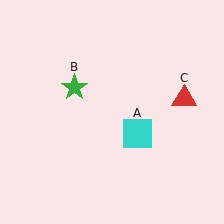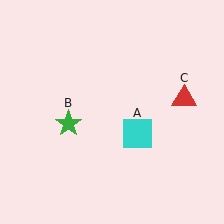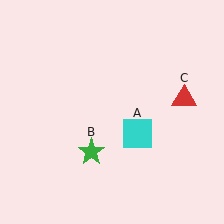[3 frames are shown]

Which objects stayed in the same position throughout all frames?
Cyan square (object A) and red triangle (object C) remained stationary.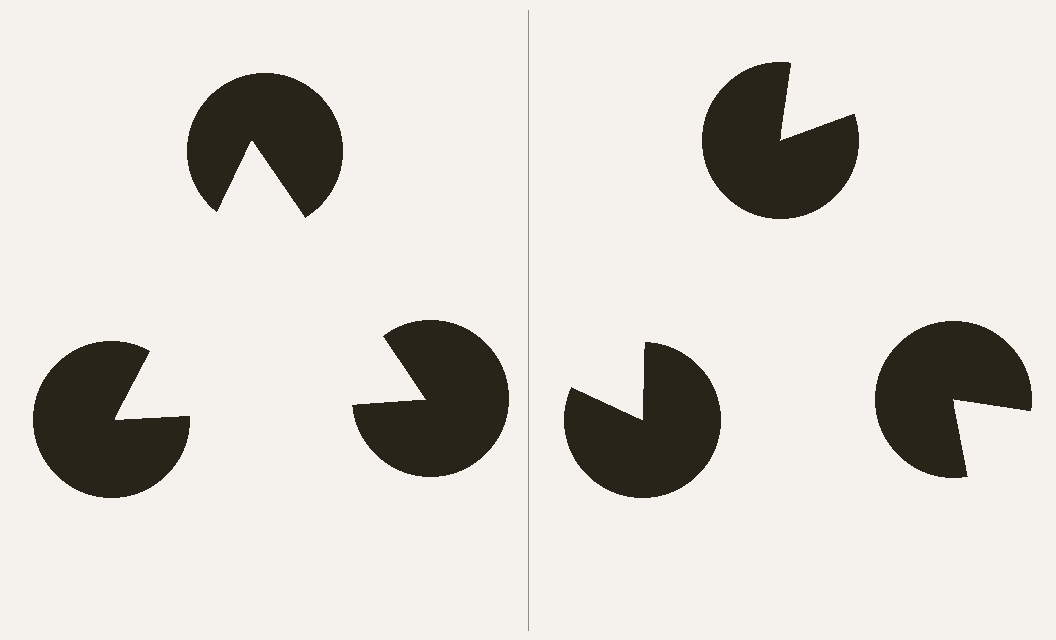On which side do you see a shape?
An illusory triangle appears on the left side. On the right side the wedge cuts are rotated, so no coherent shape forms.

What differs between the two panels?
The pac-man discs are positioned identically on both sides; only the wedge orientations differ. On the left they align to a triangle; on the right they are misaligned.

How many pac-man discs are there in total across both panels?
6 — 3 on each side.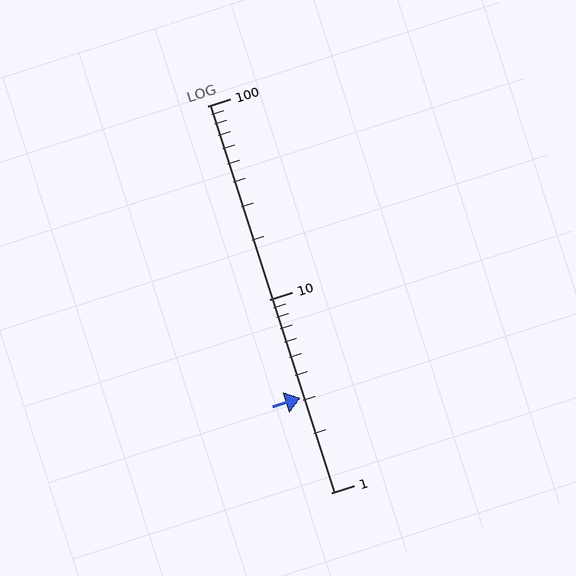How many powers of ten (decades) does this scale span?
The scale spans 2 decades, from 1 to 100.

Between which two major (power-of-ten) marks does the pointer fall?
The pointer is between 1 and 10.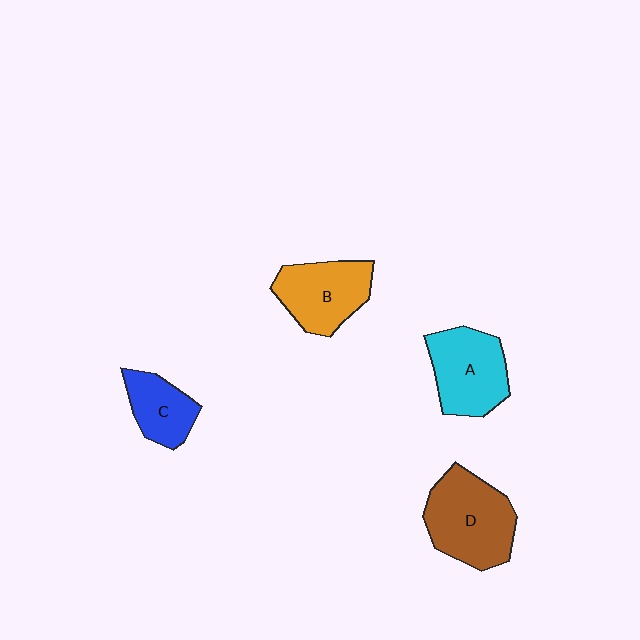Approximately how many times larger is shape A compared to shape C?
Approximately 1.5 times.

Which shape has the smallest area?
Shape C (blue).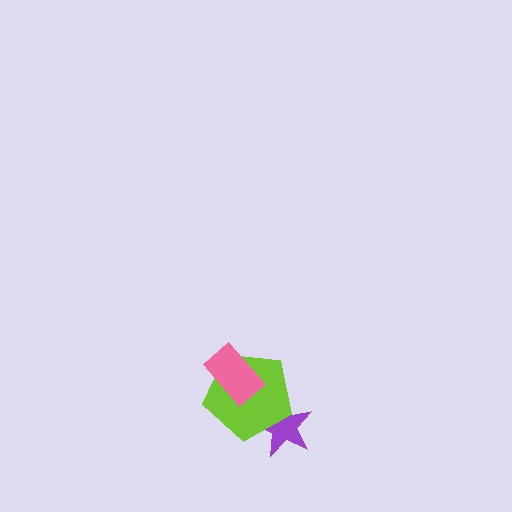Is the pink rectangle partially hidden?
No, no other shape covers it.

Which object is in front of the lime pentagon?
The pink rectangle is in front of the lime pentagon.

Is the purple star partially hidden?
Yes, it is partially covered by another shape.